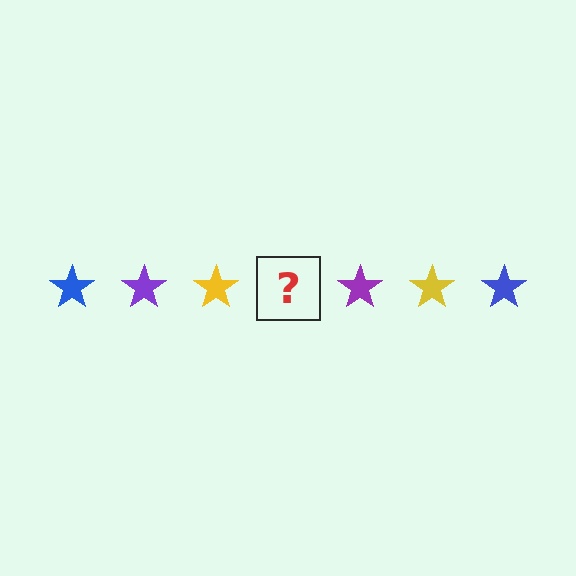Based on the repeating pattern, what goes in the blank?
The blank should be a blue star.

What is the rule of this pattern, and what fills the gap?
The rule is that the pattern cycles through blue, purple, yellow stars. The gap should be filled with a blue star.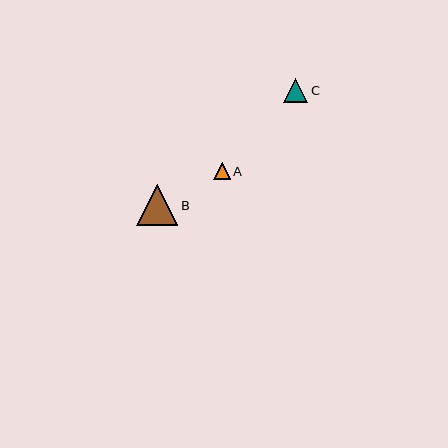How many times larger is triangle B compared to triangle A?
Triangle B is approximately 2.5 times the size of triangle A.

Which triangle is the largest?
Triangle B is the largest with a size of approximately 41 pixels.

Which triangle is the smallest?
Triangle A is the smallest with a size of approximately 17 pixels.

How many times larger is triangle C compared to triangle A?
Triangle C is approximately 1.4 times the size of triangle A.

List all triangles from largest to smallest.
From largest to smallest: B, C, A.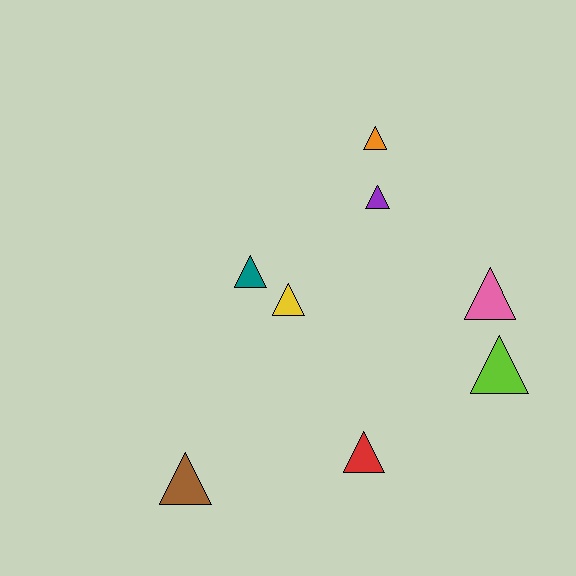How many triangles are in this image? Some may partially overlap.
There are 8 triangles.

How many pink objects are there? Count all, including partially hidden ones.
There is 1 pink object.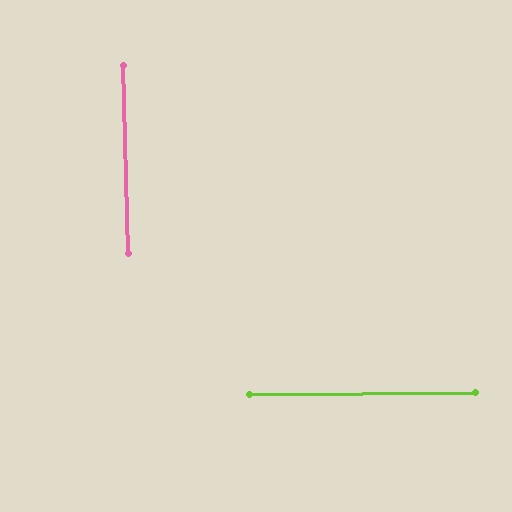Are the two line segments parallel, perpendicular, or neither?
Perpendicular — they meet at approximately 89°.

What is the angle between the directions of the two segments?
Approximately 89 degrees.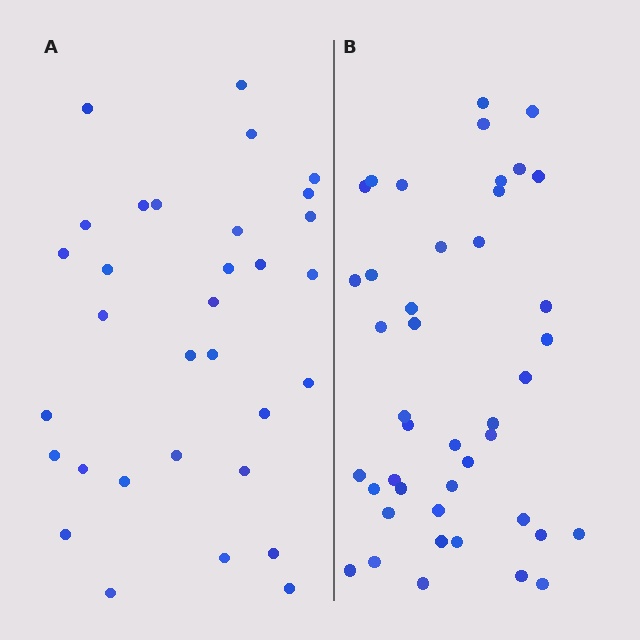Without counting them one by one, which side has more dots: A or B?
Region B (the right region) has more dots.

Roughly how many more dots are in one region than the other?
Region B has roughly 12 or so more dots than region A.